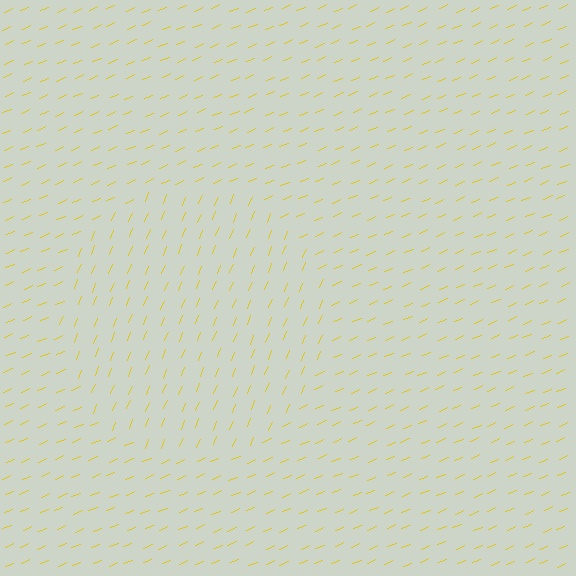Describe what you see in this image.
The image is filled with small yellow line segments. A circle region in the image has lines oriented differently from the surrounding lines, creating a visible texture boundary.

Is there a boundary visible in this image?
Yes, there is a texture boundary formed by a change in line orientation.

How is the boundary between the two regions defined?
The boundary is defined purely by a change in line orientation (approximately 45 degrees difference). All lines are the same color and thickness.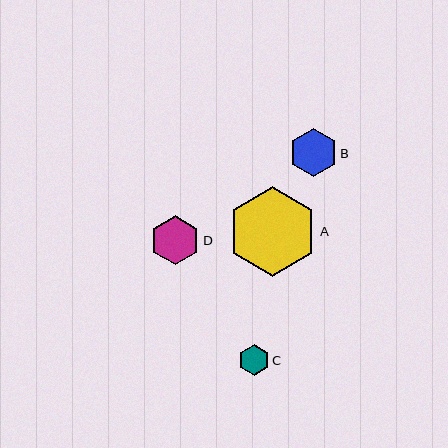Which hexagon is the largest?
Hexagon A is the largest with a size of approximately 89 pixels.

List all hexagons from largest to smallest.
From largest to smallest: A, D, B, C.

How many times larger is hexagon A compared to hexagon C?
Hexagon A is approximately 2.9 times the size of hexagon C.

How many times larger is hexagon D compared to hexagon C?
Hexagon D is approximately 1.6 times the size of hexagon C.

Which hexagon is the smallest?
Hexagon C is the smallest with a size of approximately 31 pixels.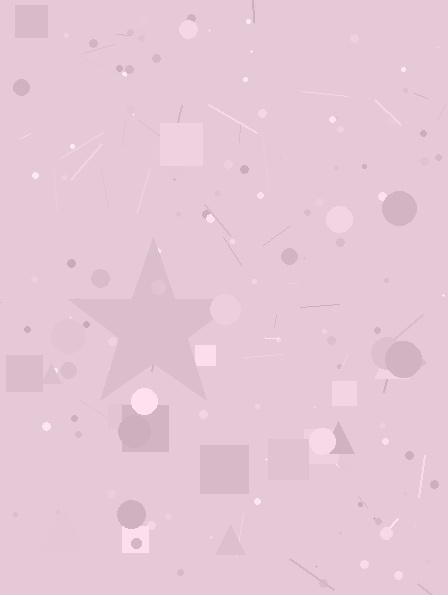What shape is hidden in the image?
A star is hidden in the image.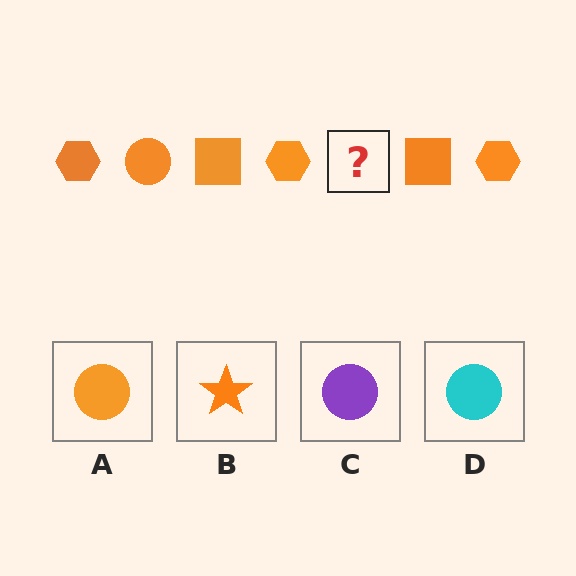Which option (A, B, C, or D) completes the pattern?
A.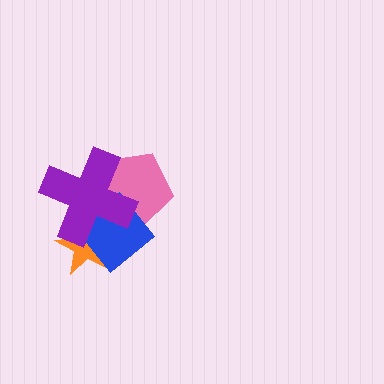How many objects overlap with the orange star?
2 objects overlap with the orange star.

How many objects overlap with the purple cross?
3 objects overlap with the purple cross.